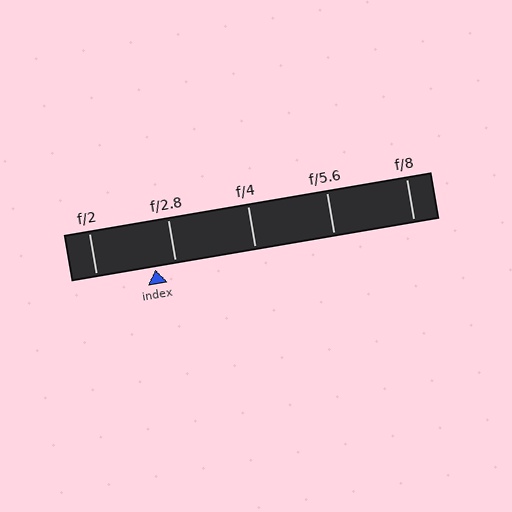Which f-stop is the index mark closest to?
The index mark is closest to f/2.8.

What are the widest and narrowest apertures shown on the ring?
The widest aperture shown is f/2 and the narrowest is f/8.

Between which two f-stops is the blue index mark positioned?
The index mark is between f/2 and f/2.8.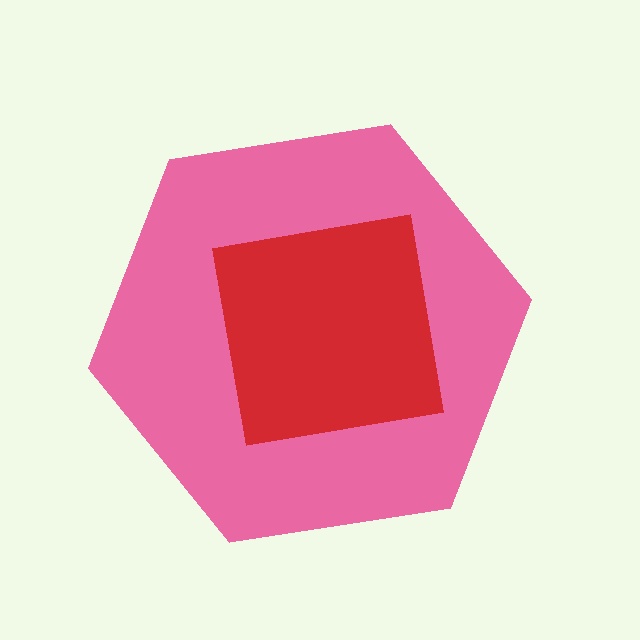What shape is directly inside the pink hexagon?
The red square.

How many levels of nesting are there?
2.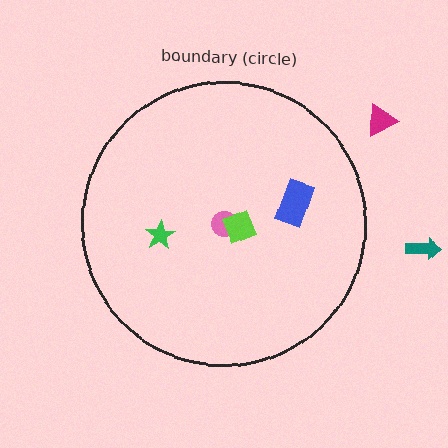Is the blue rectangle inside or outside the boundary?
Inside.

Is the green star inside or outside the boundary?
Inside.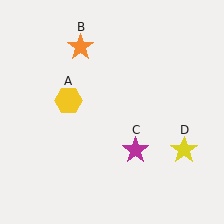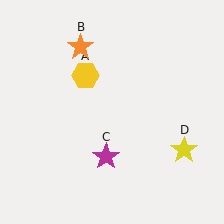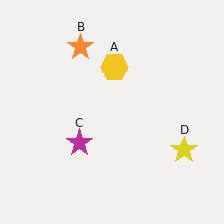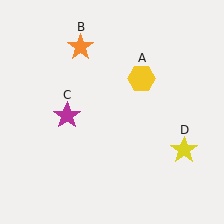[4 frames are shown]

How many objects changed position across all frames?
2 objects changed position: yellow hexagon (object A), magenta star (object C).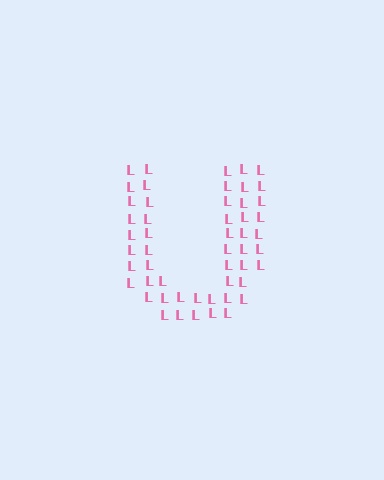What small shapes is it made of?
It is made of small letter L's.